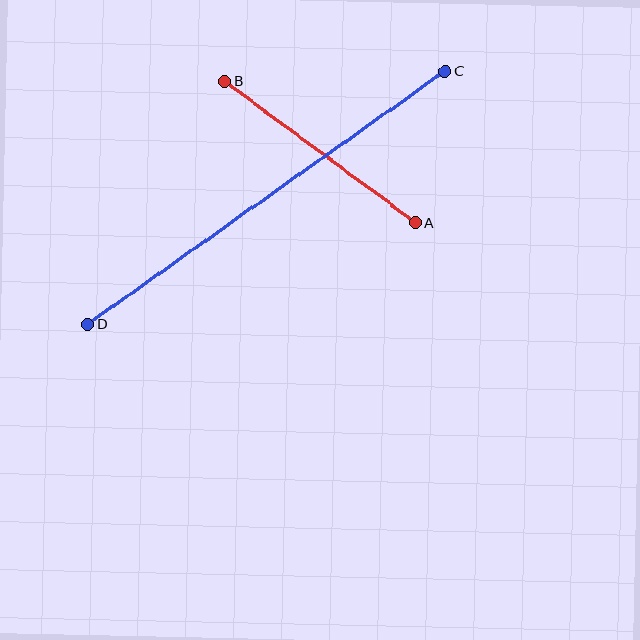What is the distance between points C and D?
The distance is approximately 438 pixels.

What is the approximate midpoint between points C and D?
The midpoint is at approximately (266, 198) pixels.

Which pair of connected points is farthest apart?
Points C and D are farthest apart.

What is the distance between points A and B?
The distance is approximately 238 pixels.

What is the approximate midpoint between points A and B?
The midpoint is at approximately (320, 152) pixels.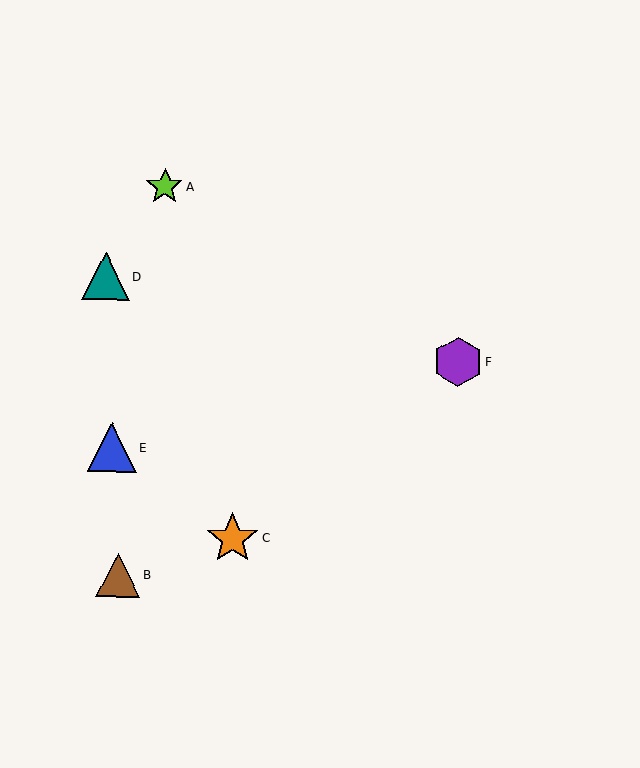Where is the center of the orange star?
The center of the orange star is at (233, 538).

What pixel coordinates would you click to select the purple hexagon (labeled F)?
Click at (458, 362) to select the purple hexagon F.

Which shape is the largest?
The orange star (labeled C) is the largest.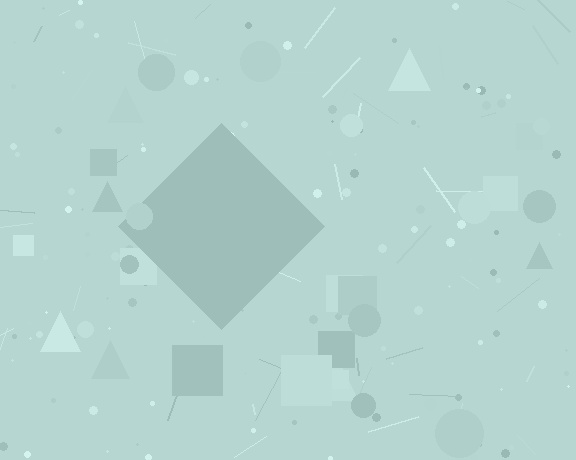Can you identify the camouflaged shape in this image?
The camouflaged shape is a diamond.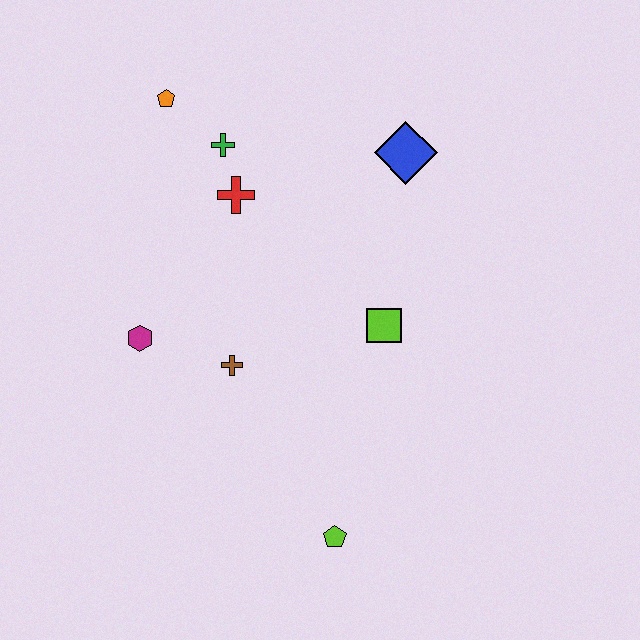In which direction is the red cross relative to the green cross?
The red cross is below the green cross.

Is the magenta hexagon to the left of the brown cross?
Yes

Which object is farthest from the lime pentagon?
The orange pentagon is farthest from the lime pentagon.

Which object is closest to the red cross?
The green cross is closest to the red cross.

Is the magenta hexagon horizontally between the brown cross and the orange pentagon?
No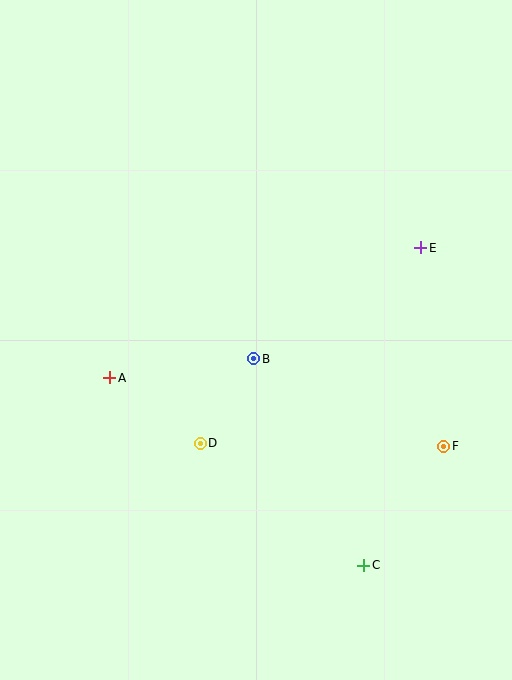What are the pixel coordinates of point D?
Point D is at (200, 443).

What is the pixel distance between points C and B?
The distance between C and B is 234 pixels.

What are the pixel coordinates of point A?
Point A is at (110, 378).